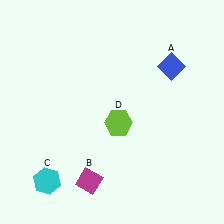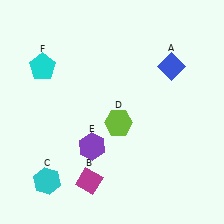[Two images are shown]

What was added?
A purple hexagon (E), a cyan pentagon (F) were added in Image 2.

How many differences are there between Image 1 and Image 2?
There are 2 differences between the two images.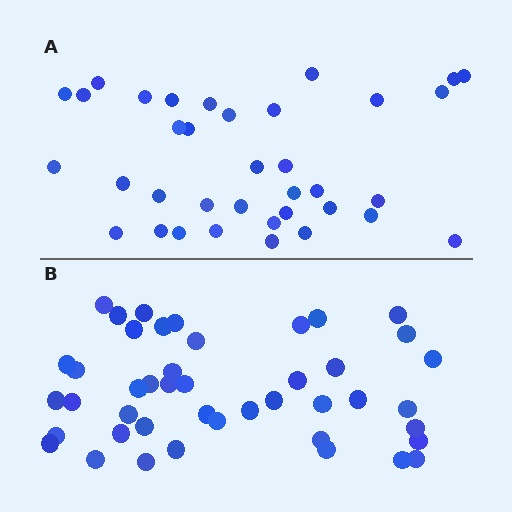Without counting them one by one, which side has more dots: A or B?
Region B (the bottom region) has more dots.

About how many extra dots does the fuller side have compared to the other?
Region B has roughly 8 or so more dots than region A.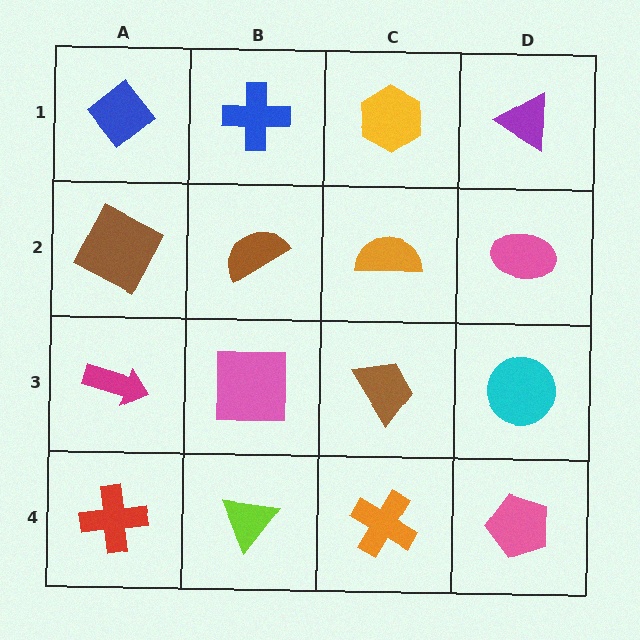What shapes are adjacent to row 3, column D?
A pink ellipse (row 2, column D), a pink pentagon (row 4, column D), a brown trapezoid (row 3, column C).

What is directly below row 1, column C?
An orange semicircle.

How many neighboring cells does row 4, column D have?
2.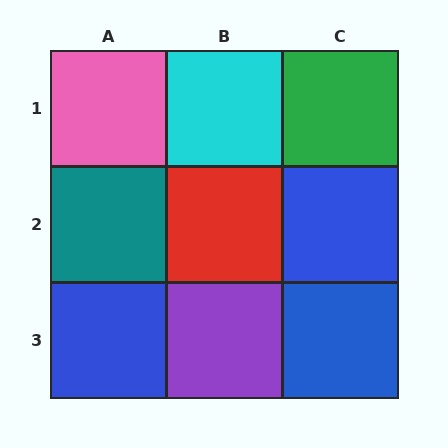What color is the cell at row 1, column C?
Green.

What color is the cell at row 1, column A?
Pink.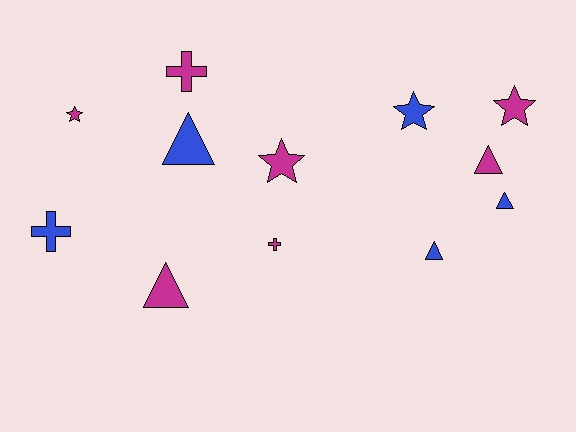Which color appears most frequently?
Magenta, with 7 objects.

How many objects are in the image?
There are 12 objects.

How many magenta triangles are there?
There are 2 magenta triangles.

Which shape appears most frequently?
Triangle, with 5 objects.